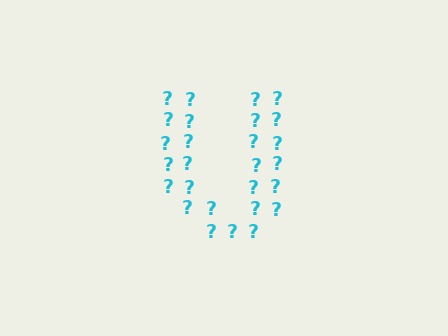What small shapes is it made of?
It is made of small question marks.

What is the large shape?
The large shape is the letter U.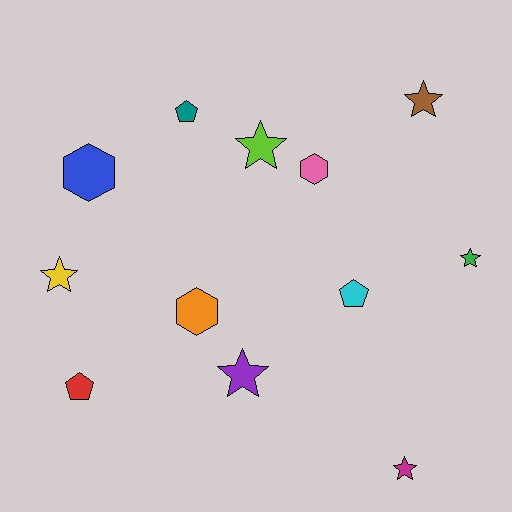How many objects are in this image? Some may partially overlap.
There are 12 objects.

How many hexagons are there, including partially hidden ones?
There are 3 hexagons.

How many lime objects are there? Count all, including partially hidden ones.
There is 1 lime object.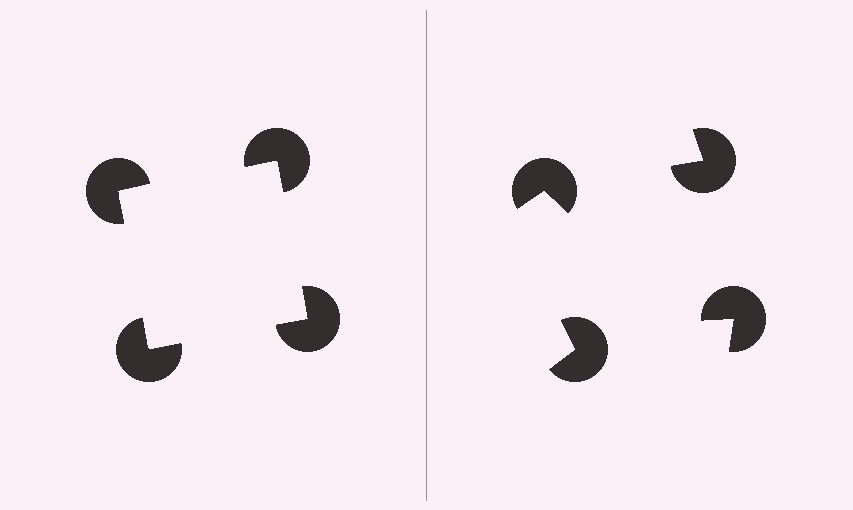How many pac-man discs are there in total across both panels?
8 — 4 on each side.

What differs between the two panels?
The pac-man discs are positioned identically on both sides; only the wedge orientations differ. On the left they align to a square; on the right they are misaligned.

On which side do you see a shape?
An illusory square appears on the left side. On the right side the wedge cuts are rotated, so no coherent shape forms.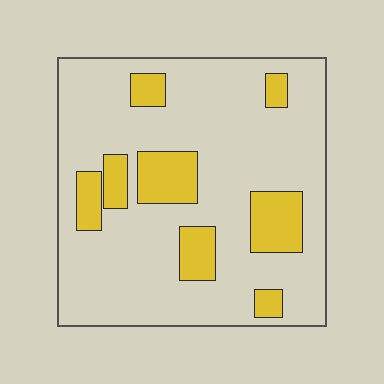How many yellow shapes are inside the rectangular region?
8.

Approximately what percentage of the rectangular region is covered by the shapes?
Approximately 20%.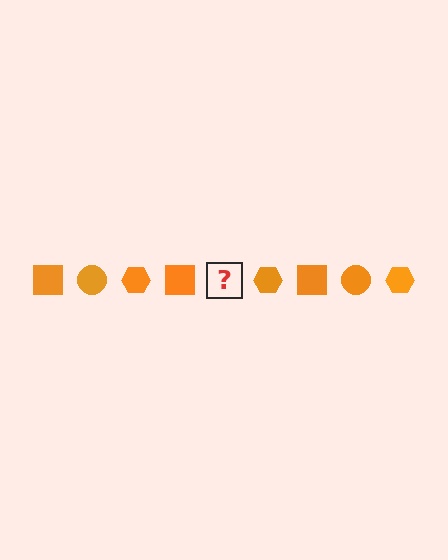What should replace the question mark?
The question mark should be replaced with an orange circle.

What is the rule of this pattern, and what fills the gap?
The rule is that the pattern cycles through square, circle, hexagon shapes in orange. The gap should be filled with an orange circle.